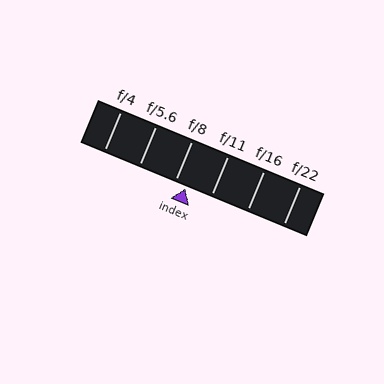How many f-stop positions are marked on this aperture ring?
There are 6 f-stop positions marked.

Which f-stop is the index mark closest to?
The index mark is closest to f/8.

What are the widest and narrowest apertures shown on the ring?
The widest aperture shown is f/4 and the narrowest is f/22.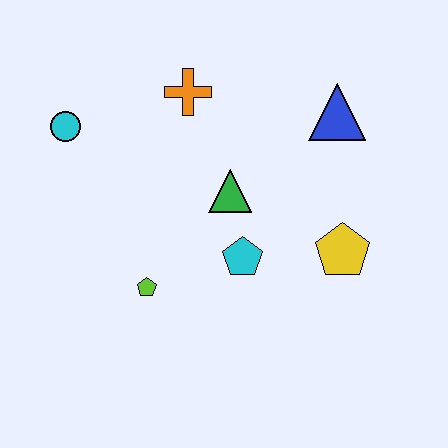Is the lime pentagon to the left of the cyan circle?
No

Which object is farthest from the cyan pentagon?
The cyan circle is farthest from the cyan pentagon.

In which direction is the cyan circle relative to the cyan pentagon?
The cyan circle is to the left of the cyan pentagon.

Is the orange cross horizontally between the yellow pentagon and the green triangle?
No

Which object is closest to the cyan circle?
The orange cross is closest to the cyan circle.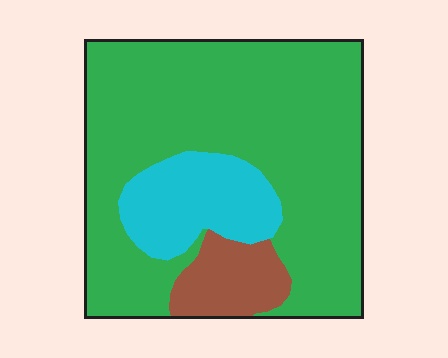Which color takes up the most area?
Green, at roughly 75%.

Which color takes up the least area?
Brown, at roughly 10%.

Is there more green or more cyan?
Green.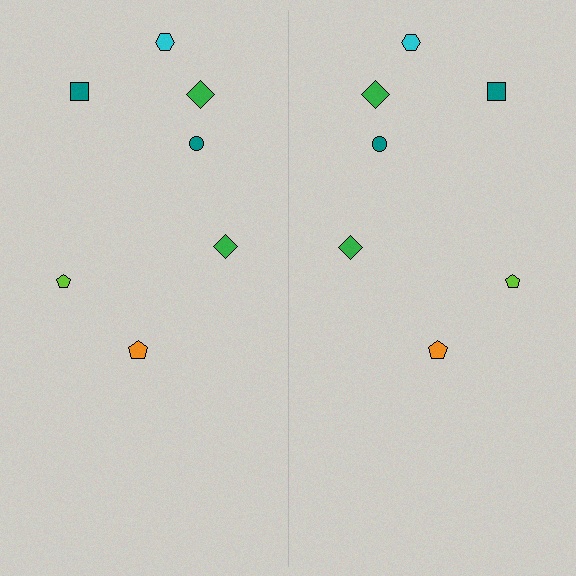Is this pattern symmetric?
Yes, this pattern has bilateral (reflection) symmetry.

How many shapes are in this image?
There are 14 shapes in this image.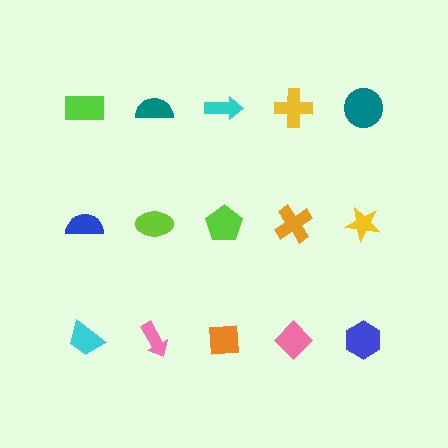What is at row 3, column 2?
A pink arrow.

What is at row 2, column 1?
A blue semicircle.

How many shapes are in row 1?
5 shapes.